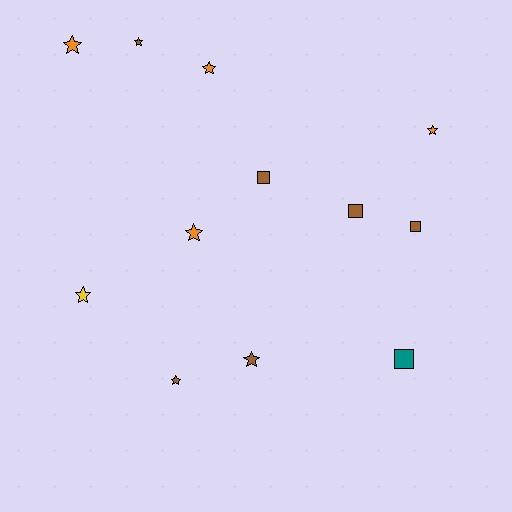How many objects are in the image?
There are 12 objects.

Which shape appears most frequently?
Star, with 8 objects.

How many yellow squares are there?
There are no yellow squares.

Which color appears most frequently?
Brown, with 6 objects.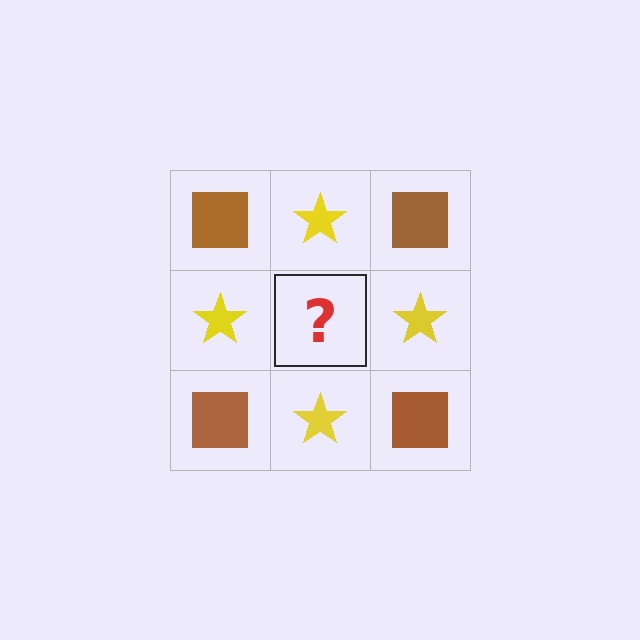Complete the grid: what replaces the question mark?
The question mark should be replaced with a brown square.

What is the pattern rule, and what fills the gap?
The rule is that it alternates brown square and yellow star in a checkerboard pattern. The gap should be filled with a brown square.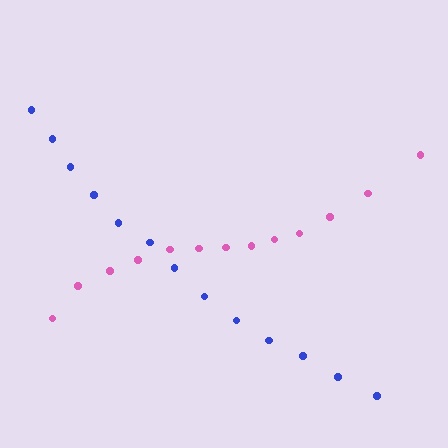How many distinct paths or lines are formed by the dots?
There are 2 distinct paths.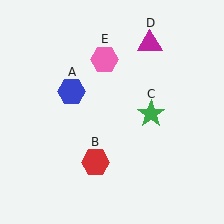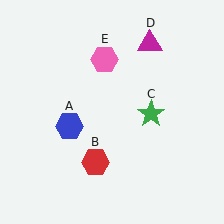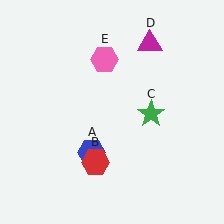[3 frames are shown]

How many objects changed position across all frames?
1 object changed position: blue hexagon (object A).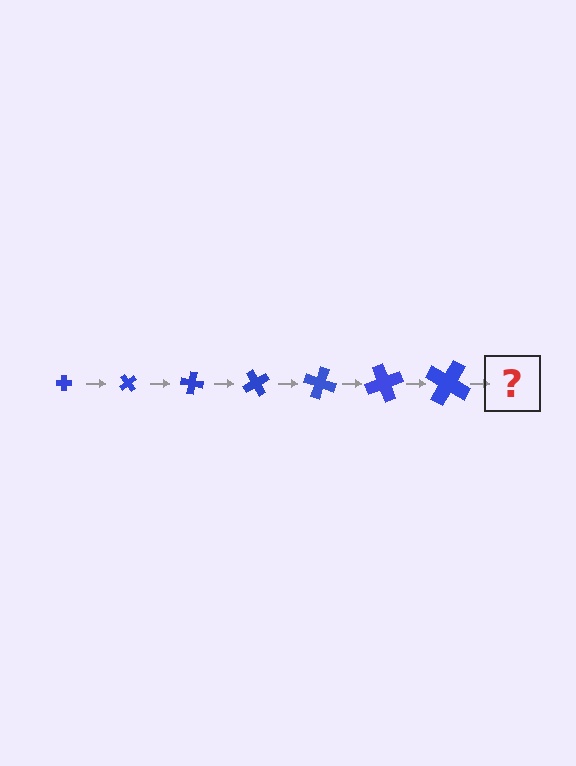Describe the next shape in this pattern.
It should be a cross, larger than the previous one and rotated 350 degrees from the start.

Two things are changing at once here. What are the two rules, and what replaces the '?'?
The two rules are that the cross grows larger each step and it rotates 50 degrees each step. The '?' should be a cross, larger than the previous one and rotated 350 degrees from the start.